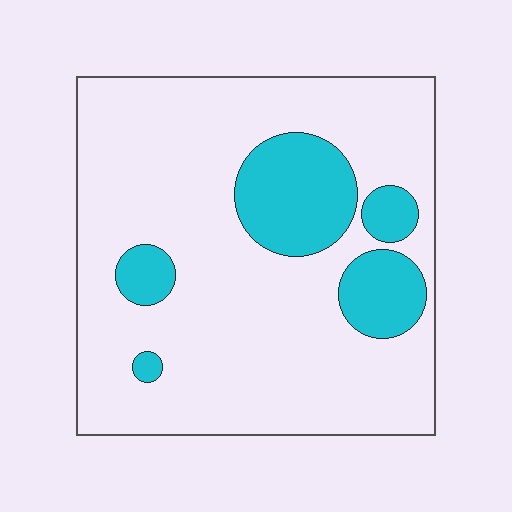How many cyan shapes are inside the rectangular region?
5.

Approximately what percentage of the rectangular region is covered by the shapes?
Approximately 20%.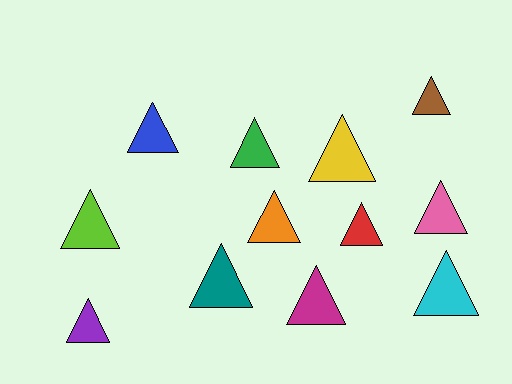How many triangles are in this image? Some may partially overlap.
There are 12 triangles.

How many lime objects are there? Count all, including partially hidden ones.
There is 1 lime object.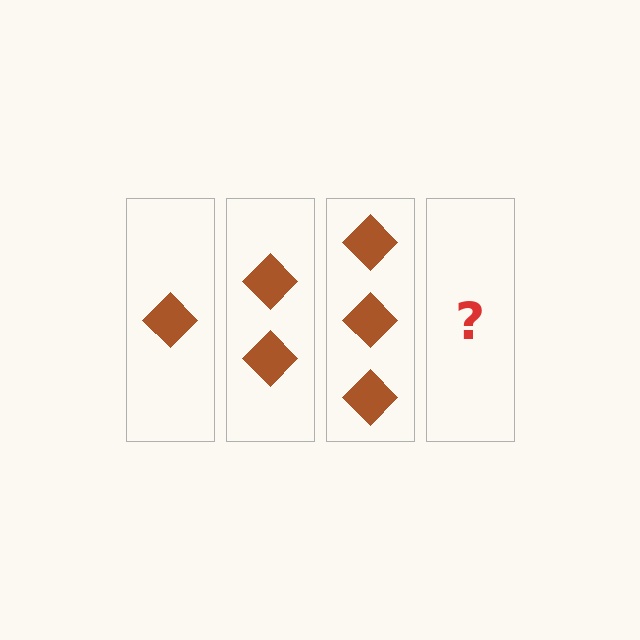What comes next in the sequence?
The next element should be 4 diamonds.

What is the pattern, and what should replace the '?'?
The pattern is that each step adds one more diamond. The '?' should be 4 diamonds.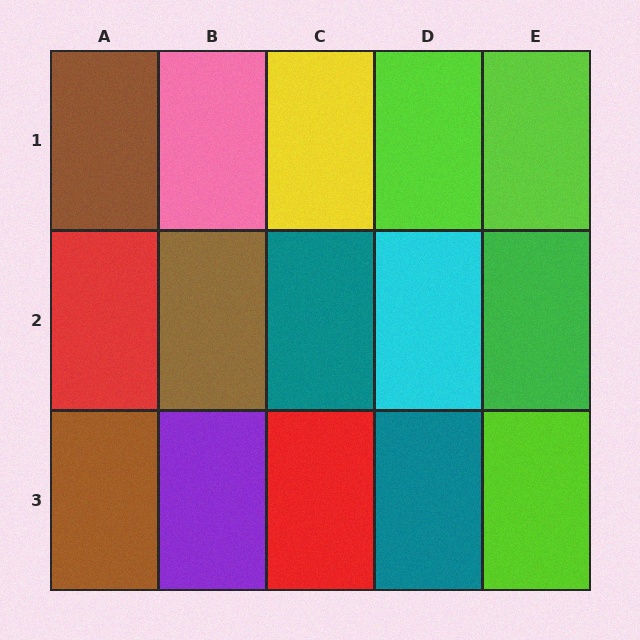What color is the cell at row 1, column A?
Brown.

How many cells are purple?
1 cell is purple.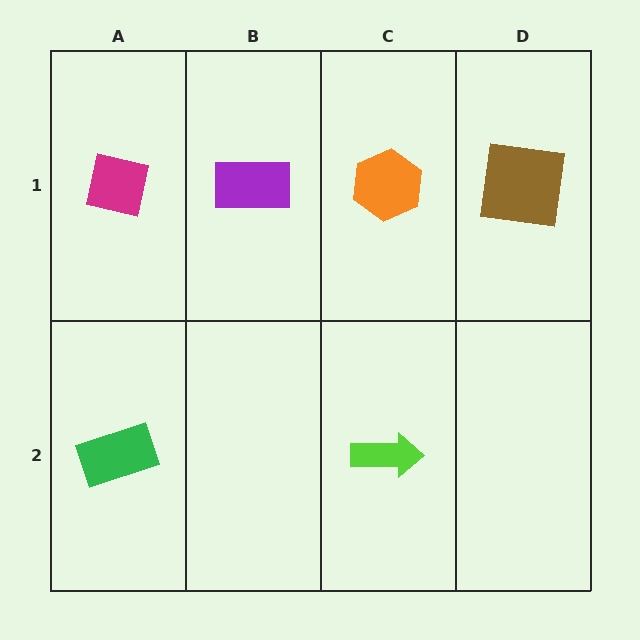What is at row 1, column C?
An orange hexagon.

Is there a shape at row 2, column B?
No, that cell is empty.